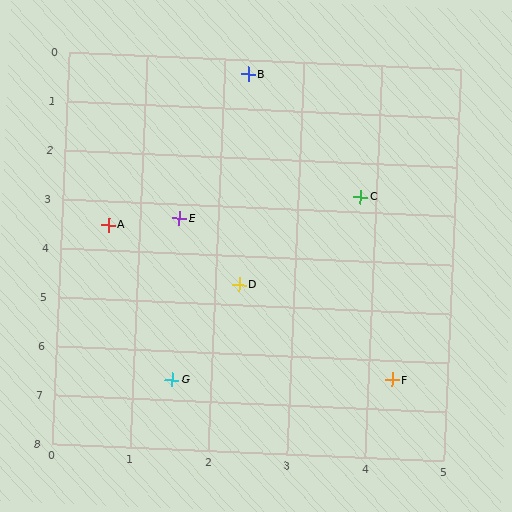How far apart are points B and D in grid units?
Points B and D are about 4.3 grid units apart.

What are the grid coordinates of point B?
Point B is at approximately (2.3, 0.3).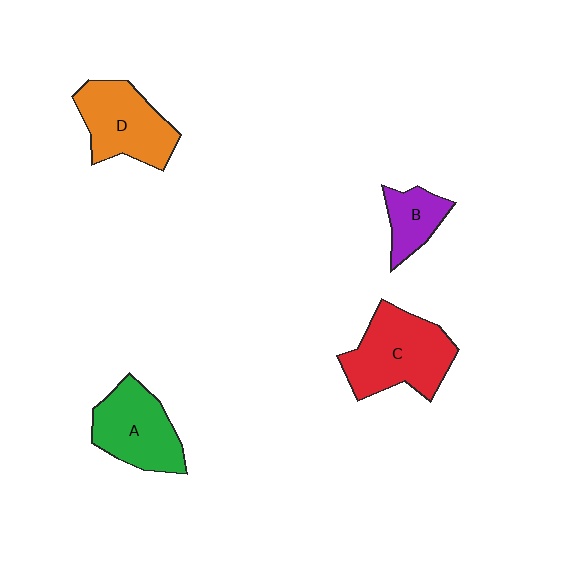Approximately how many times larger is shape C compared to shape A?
Approximately 1.2 times.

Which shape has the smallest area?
Shape B (purple).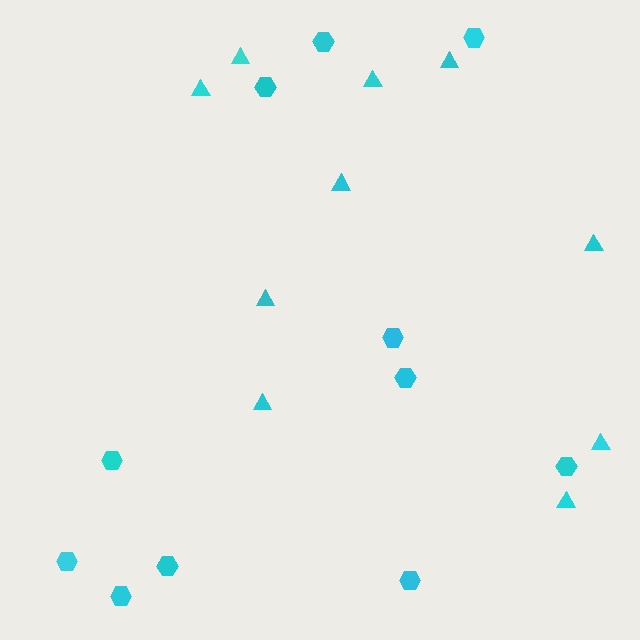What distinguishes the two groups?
There are 2 groups: one group of hexagons (11) and one group of triangles (10).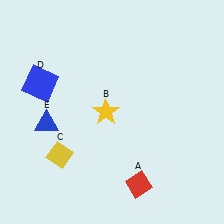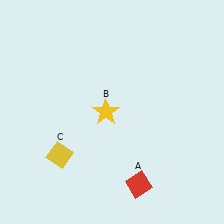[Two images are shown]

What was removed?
The blue triangle (E), the blue square (D) were removed in Image 2.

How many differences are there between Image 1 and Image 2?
There are 2 differences between the two images.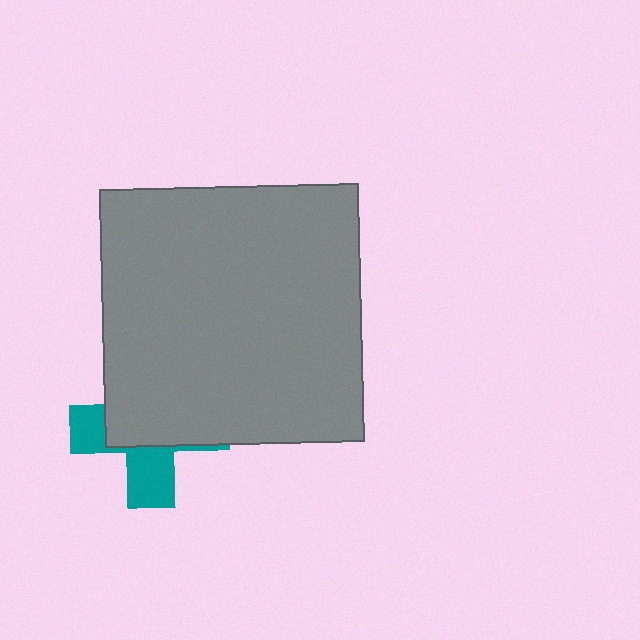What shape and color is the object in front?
The object in front is a gray square.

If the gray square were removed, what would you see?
You would see the complete teal cross.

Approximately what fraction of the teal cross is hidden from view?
Roughly 63% of the teal cross is hidden behind the gray square.